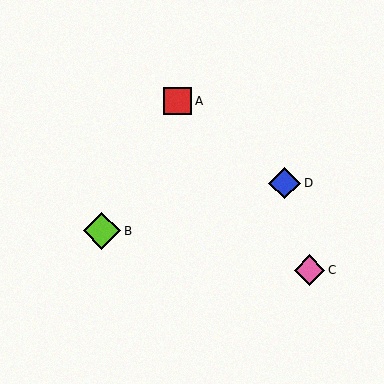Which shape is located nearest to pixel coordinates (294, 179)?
The blue diamond (labeled D) at (285, 183) is nearest to that location.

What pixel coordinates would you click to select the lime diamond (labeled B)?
Click at (102, 231) to select the lime diamond B.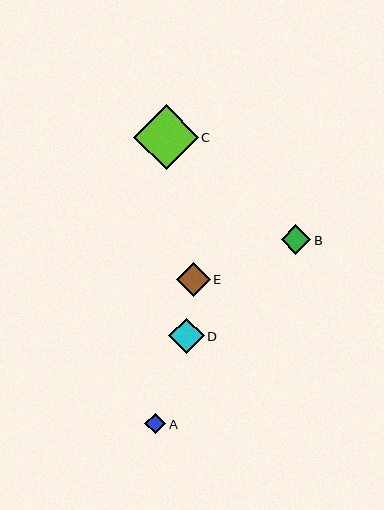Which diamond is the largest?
Diamond C is the largest with a size of approximately 65 pixels.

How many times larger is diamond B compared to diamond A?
Diamond B is approximately 1.4 times the size of diamond A.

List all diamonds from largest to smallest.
From largest to smallest: C, D, E, B, A.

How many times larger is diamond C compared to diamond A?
Diamond C is approximately 3.1 times the size of diamond A.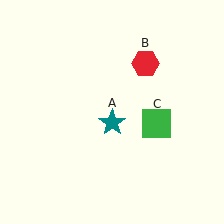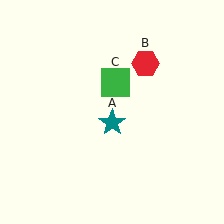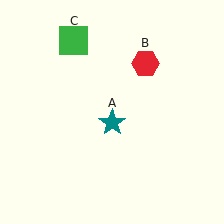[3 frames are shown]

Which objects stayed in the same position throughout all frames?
Teal star (object A) and red hexagon (object B) remained stationary.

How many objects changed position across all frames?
1 object changed position: green square (object C).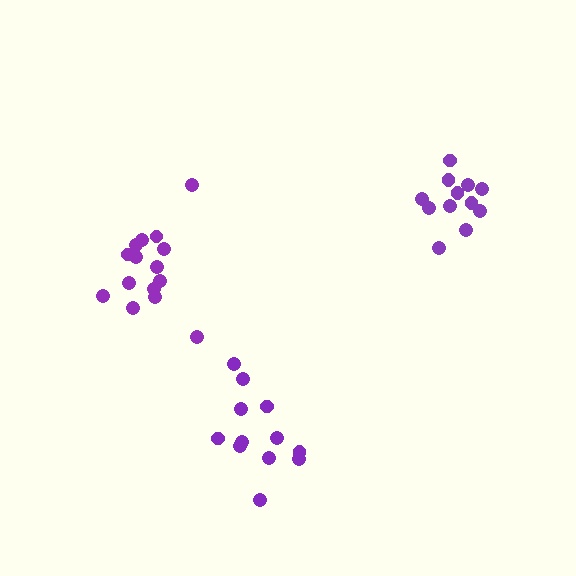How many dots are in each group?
Group 1: 12 dots, Group 2: 15 dots, Group 3: 12 dots (39 total).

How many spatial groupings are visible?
There are 3 spatial groupings.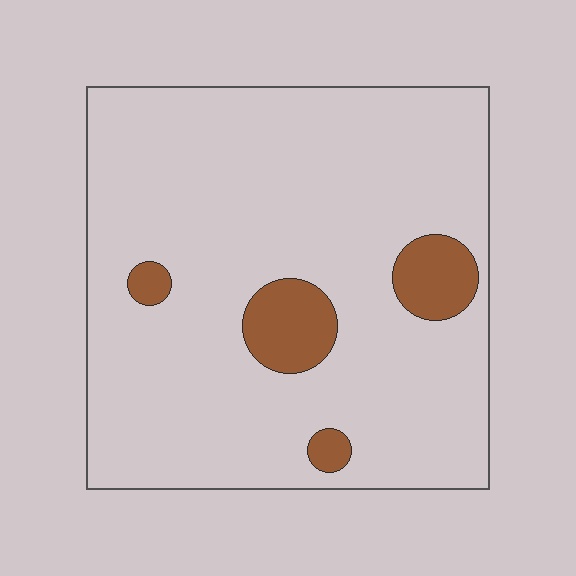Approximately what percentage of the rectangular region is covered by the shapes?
Approximately 10%.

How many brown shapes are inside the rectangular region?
4.